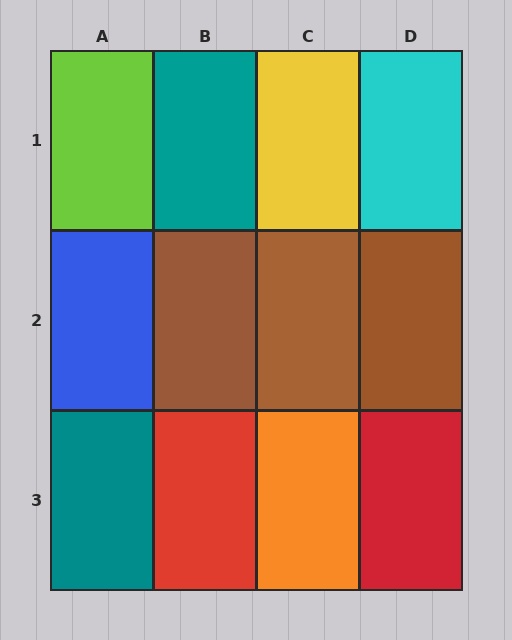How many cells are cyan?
1 cell is cyan.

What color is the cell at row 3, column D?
Red.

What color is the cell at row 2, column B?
Brown.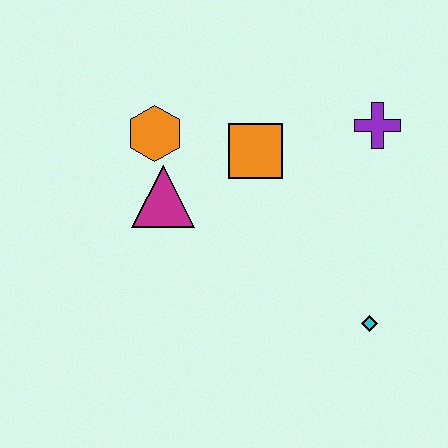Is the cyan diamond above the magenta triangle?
No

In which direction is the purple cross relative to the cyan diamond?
The purple cross is above the cyan diamond.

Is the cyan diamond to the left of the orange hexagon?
No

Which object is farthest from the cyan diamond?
The orange hexagon is farthest from the cyan diamond.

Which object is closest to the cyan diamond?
The purple cross is closest to the cyan diamond.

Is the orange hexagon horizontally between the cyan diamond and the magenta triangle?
No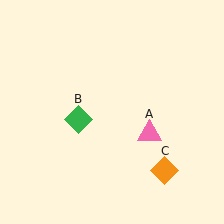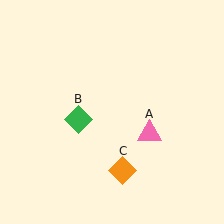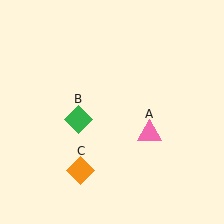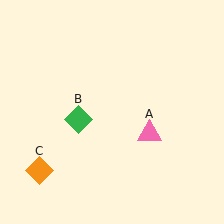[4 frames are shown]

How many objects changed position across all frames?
1 object changed position: orange diamond (object C).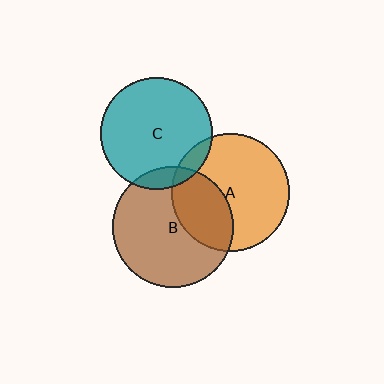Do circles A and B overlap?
Yes.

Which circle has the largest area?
Circle B (brown).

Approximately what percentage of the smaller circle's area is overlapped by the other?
Approximately 35%.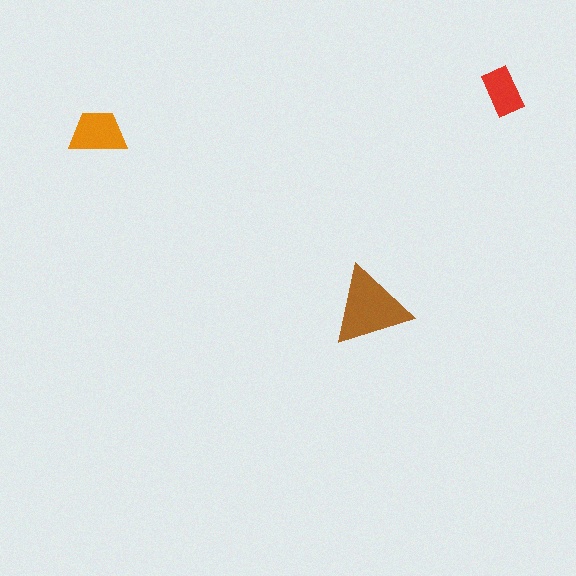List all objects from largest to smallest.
The brown triangle, the orange trapezoid, the red rectangle.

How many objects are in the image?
There are 3 objects in the image.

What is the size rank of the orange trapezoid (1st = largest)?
2nd.